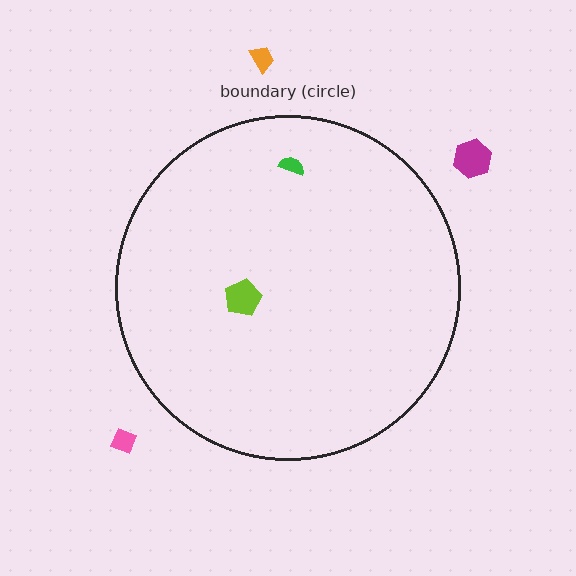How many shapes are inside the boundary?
2 inside, 3 outside.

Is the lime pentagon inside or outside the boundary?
Inside.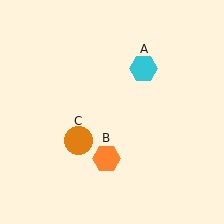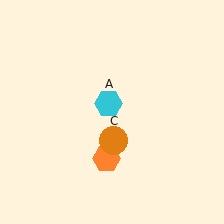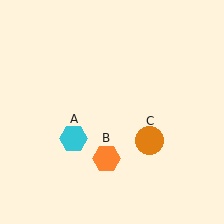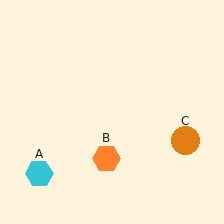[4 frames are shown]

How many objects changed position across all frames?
2 objects changed position: cyan hexagon (object A), orange circle (object C).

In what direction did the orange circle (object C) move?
The orange circle (object C) moved right.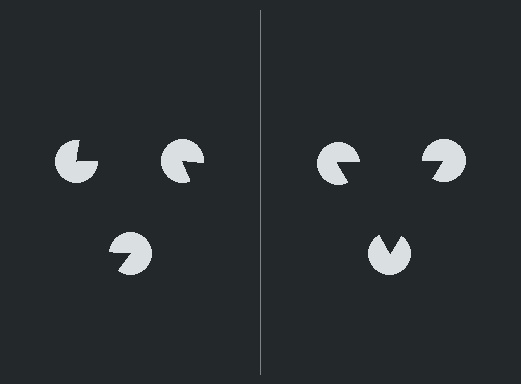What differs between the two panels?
The pac-man discs are positioned identically on both sides; only the wedge orientations differ. On the right they align to a triangle; on the left they are misaligned.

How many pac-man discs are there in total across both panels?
6 — 3 on each side.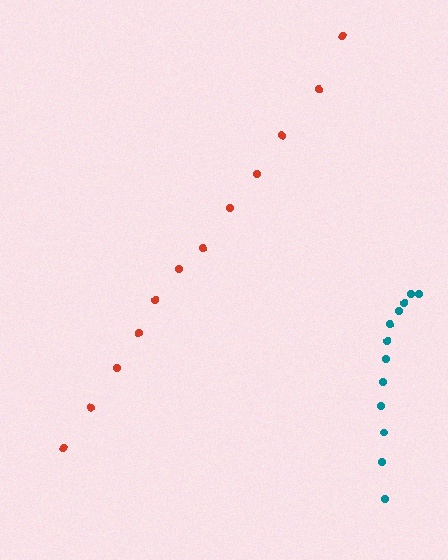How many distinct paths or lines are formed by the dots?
There are 2 distinct paths.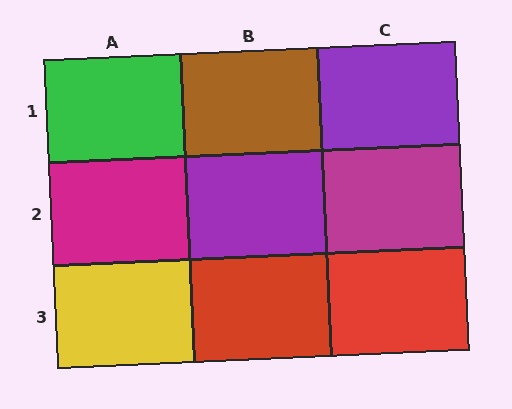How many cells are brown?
1 cell is brown.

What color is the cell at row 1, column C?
Purple.